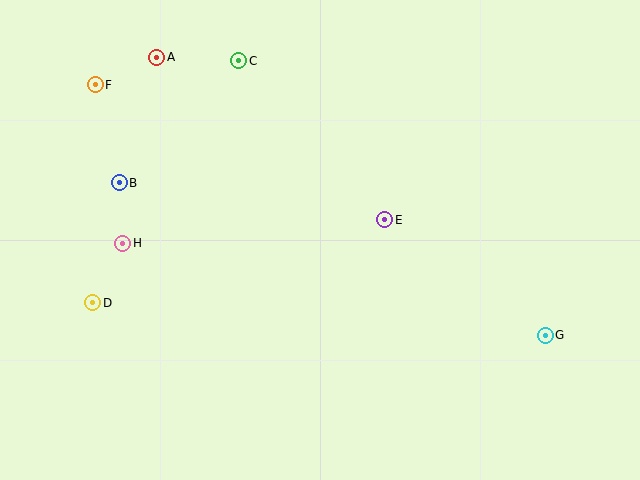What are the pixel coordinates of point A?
Point A is at (157, 57).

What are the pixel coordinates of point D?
Point D is at (93, 303).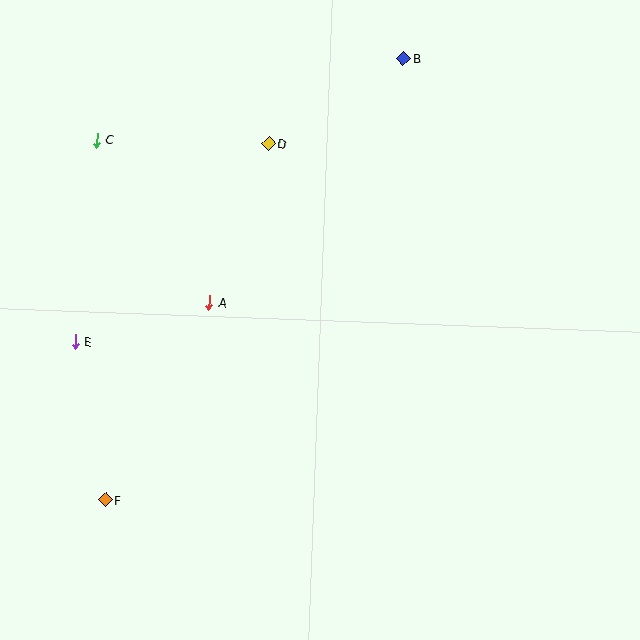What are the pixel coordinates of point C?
Point C is at (97, 140).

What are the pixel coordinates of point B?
Point B is at (404, 59).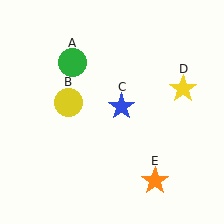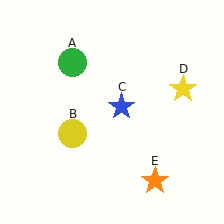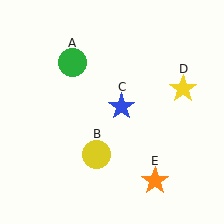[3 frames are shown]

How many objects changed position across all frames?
1 object changed position: yellow circle (object B).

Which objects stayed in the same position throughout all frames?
Green circle (object A) and blue star (object C) and yellow star (object D) and orange star (object E) remained stationary.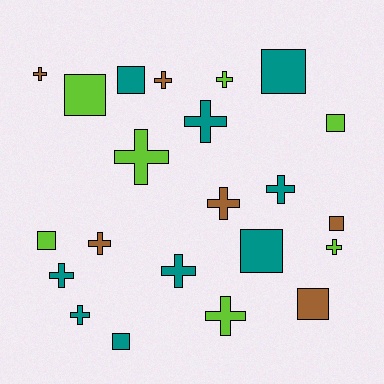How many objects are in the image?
There are 22 objects.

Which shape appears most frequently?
Cross, with 13 objects.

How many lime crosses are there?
There are 4 lime crosses.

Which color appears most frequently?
Teal, with 9 objects.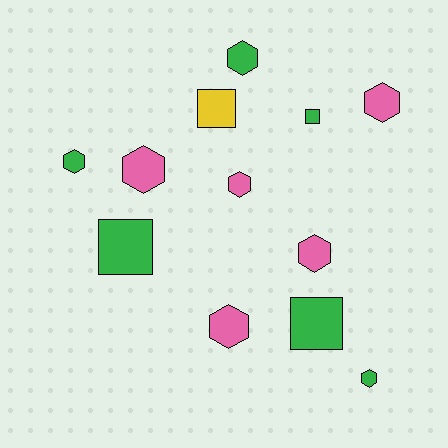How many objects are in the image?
There are 12 objects.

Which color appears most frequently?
Green, with 6 objects.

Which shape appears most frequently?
Hexagon, with 8 objects.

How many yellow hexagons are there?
There are no yellow hexagons.